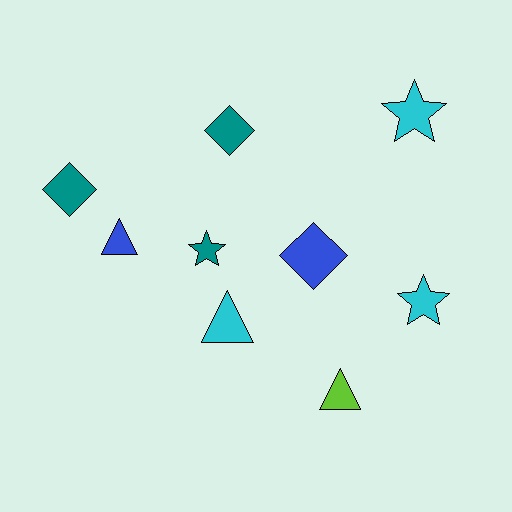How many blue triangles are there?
There is 1 blue triangle.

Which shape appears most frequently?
Diamond, with 3 objects.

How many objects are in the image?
There are 9 objects.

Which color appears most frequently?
Cyan, with 3 objects.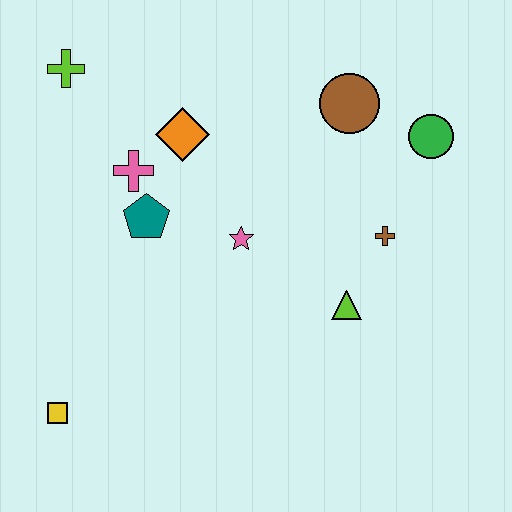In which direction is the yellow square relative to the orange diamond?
The yellow square is below the orange diamond.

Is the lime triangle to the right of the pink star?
Yes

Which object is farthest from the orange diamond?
The yellow square is farthest from the orange diamond.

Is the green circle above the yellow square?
Yes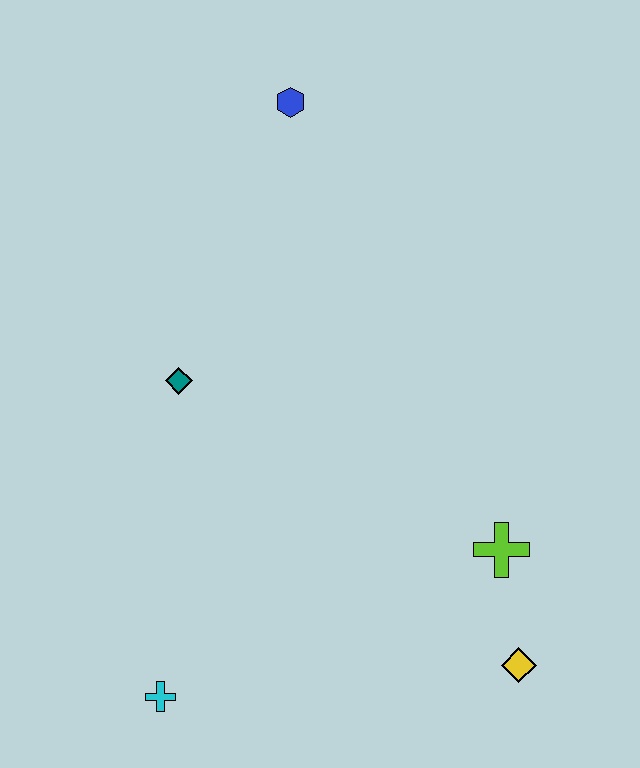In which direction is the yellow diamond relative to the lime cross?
The yellow diamond is below the lime cross.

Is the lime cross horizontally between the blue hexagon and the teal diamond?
No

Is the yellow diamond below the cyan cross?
No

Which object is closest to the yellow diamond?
The lime cross is closest to the yellow diamond.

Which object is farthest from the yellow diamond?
The blue hexagon is farthest from the yellow diamond.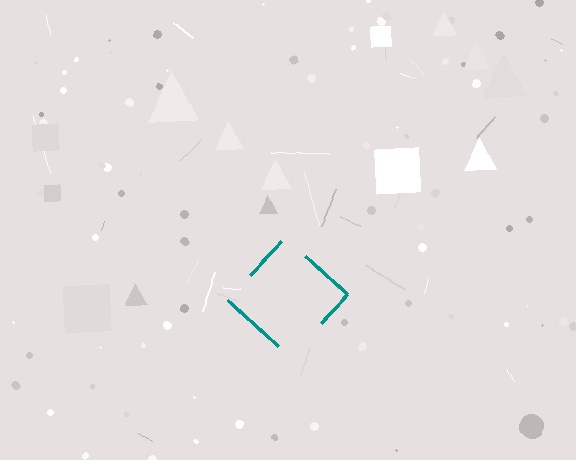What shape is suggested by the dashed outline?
The dashed outline suggests a diamond.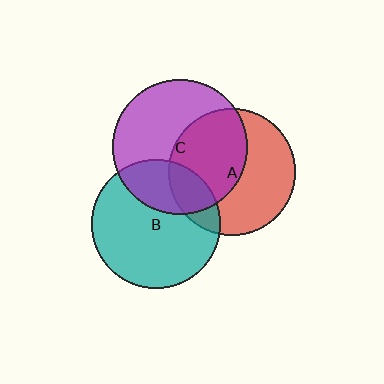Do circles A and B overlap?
Yes.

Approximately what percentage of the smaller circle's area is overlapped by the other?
Approximately 15%.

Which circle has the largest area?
Circle C (purple).